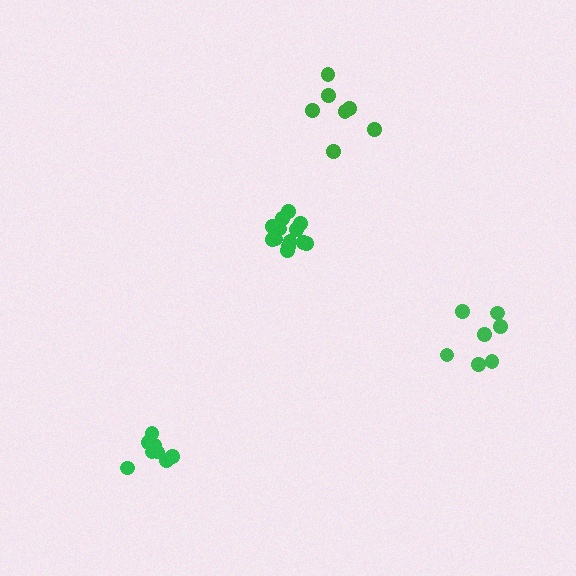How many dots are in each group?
Group 1: 8 dots, Group 2: 13 dots, Group 3: 7 dots, Group 4: 7 dots (35 total).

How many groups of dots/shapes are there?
There are 4 groups.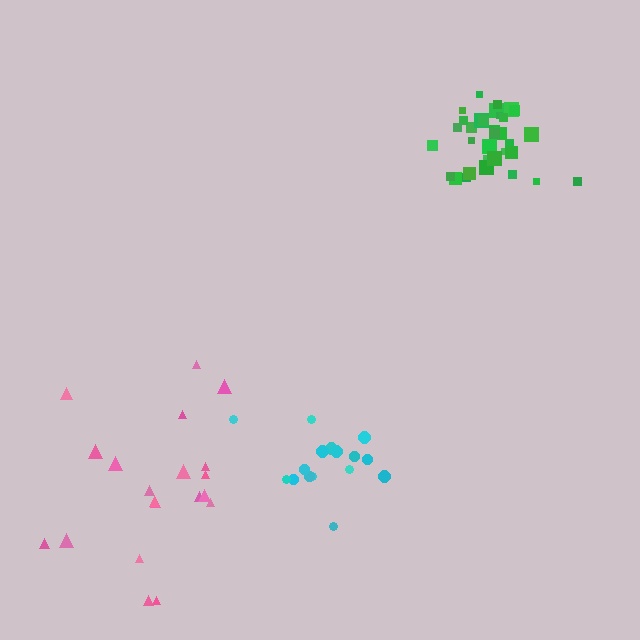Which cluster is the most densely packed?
Green.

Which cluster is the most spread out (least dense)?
Pink.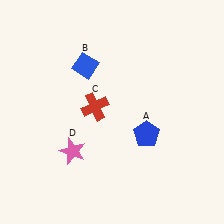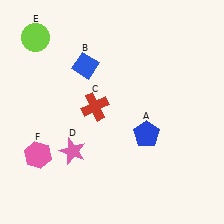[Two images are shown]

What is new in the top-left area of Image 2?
A lime circle (E) was added in the top-left area of Image 2.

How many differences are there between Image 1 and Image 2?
There are 2 differences between the two images.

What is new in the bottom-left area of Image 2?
A pink hexagon (F) was added in the bottom-left area of Image 2.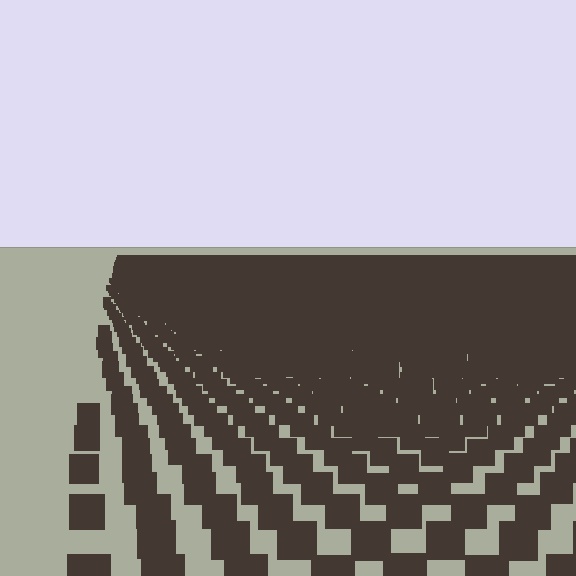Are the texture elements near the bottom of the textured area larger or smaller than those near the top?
Larger. Near the bottom, elements are closer to the viewer and appear at a bigger on-screen size.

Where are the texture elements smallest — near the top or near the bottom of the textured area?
Near the top.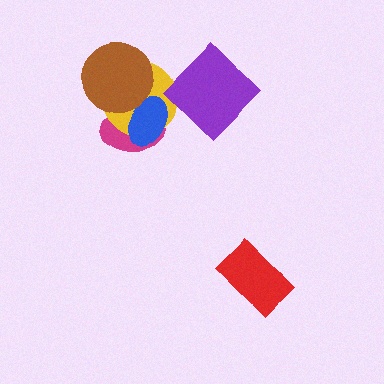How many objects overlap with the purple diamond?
1 object overlaps with the purple diamond.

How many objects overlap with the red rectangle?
0 objects overlap with the red rectangle.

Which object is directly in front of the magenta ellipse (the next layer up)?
The yellow circle is directly in front of the magenta ellipse.